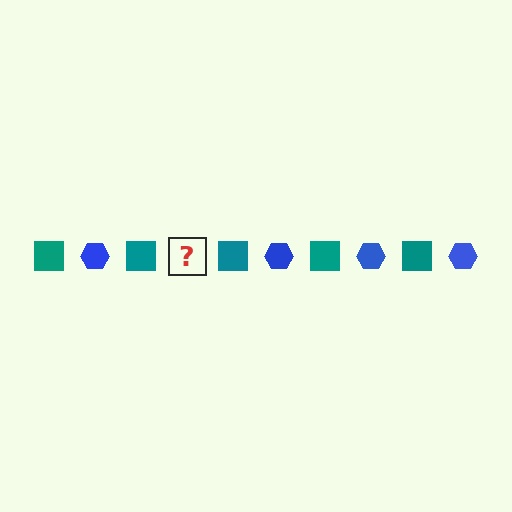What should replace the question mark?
The question mark should be replaced with a blue hexagon.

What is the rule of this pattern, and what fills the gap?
The rule is that the pattern alternates between teal square and blue hexagon. The gap should be filled with a blue hexagon.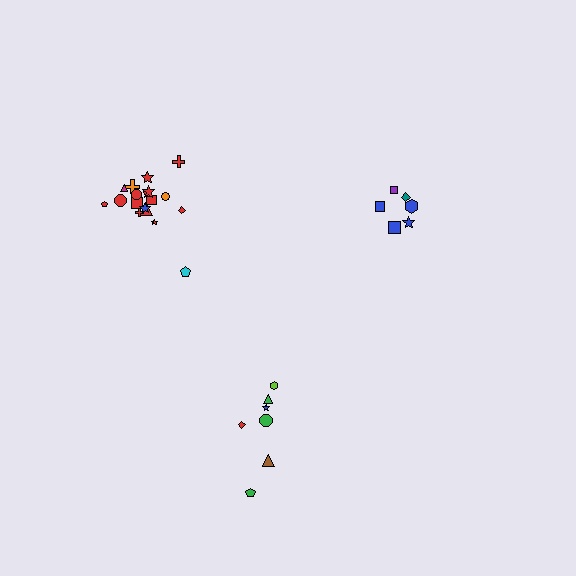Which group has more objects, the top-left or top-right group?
The top-left group.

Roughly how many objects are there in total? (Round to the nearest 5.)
Roughly 30 objects in total.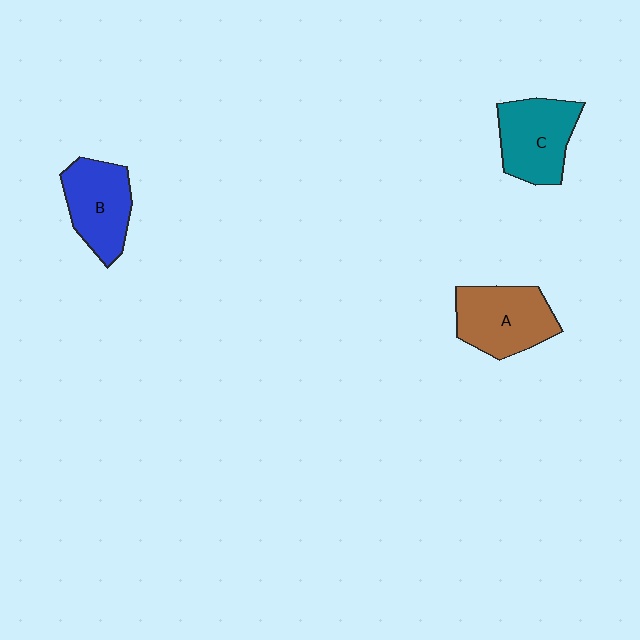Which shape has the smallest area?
Shape B (blue).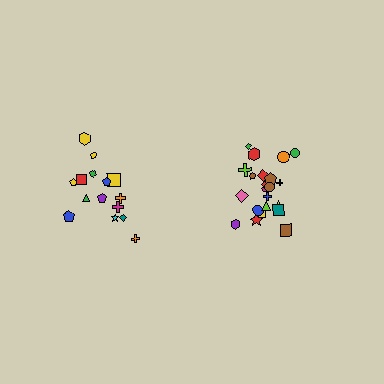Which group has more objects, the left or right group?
The right group.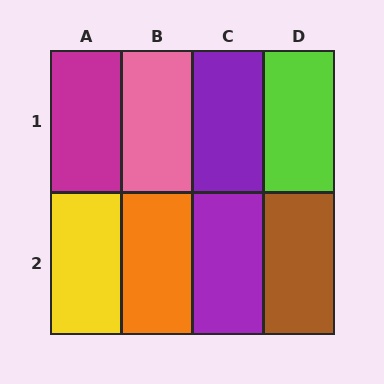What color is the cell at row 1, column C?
Purple.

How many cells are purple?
2 cells are purple.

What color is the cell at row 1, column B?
Pink.